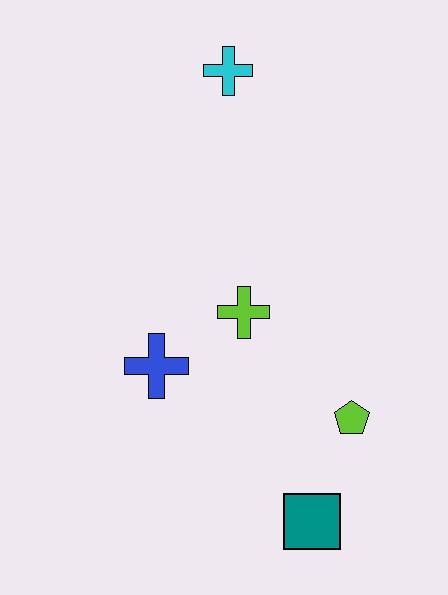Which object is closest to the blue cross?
The lime cross is closest to the blue cross.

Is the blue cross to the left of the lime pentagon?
Yes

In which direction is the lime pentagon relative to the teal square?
The lime pentagon is above the teal square.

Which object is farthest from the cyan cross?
The teal square is farthest from the cyan cross.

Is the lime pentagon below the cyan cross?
Yes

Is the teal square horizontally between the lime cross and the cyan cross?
No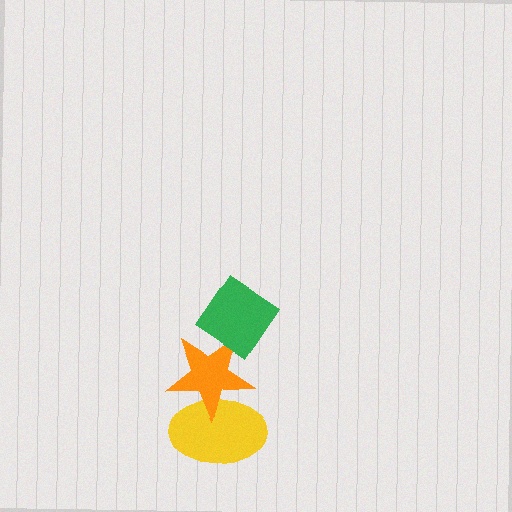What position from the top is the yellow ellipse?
The yellow ellipse is 3rd from the top.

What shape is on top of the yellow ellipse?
The orange star is on top of the yellow ellipse.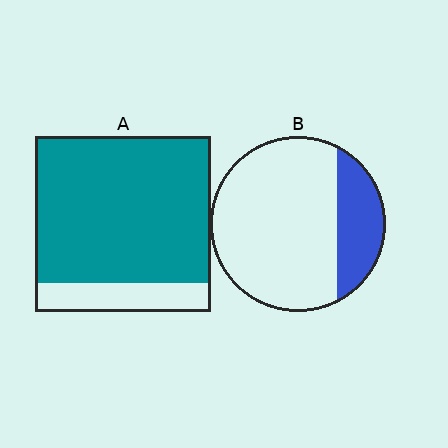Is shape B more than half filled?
No.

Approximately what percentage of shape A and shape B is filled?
A is approximately 85% and B is approximately 25%.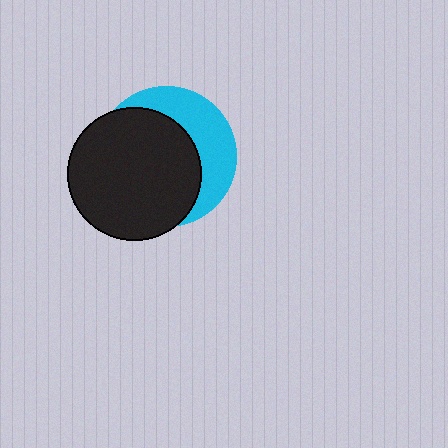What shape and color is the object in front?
The object in front is a black circle.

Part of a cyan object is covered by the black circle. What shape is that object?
It is a circle.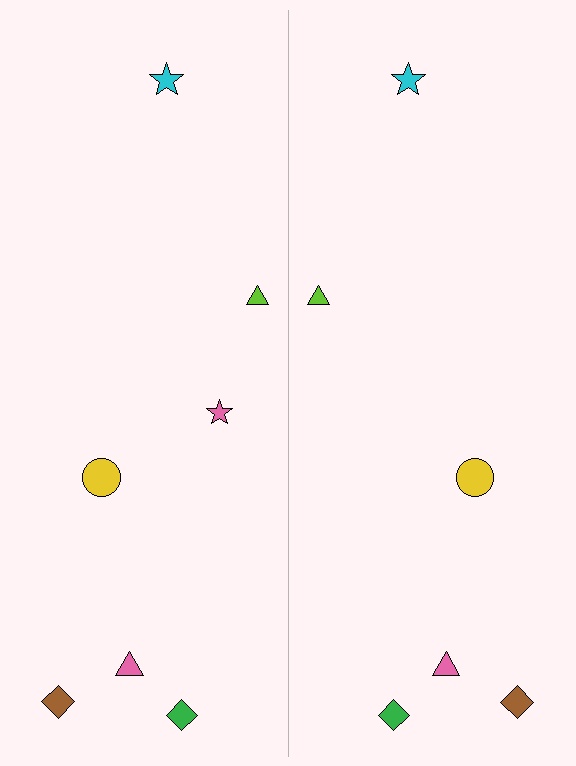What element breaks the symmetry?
A pink star is missing from the right side.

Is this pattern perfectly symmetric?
No, the pattern is not perfectly symmetric. A pink star is missing from the right side.